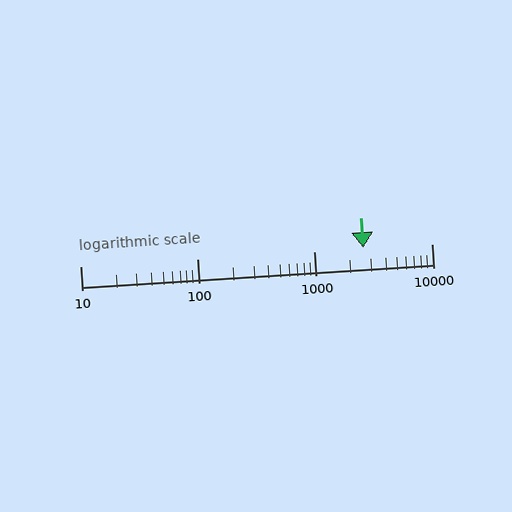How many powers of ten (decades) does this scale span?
The scale spans 3 decades, from 10 to 10000.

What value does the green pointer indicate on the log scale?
The pointer indicates approximately 2600.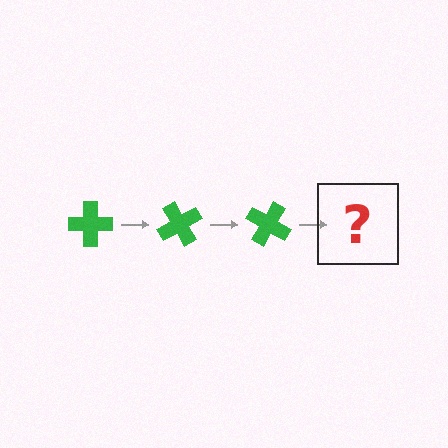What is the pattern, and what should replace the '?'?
The pattern is that the cross rotates 60 degrees each step. The '?' should be a green cross rotated 180 degrees.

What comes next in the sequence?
The next element should be a green cross rotated 180 degrees.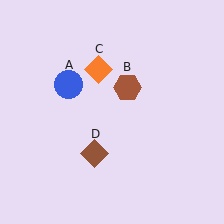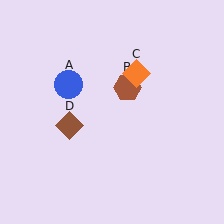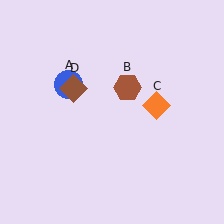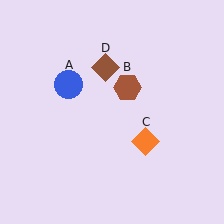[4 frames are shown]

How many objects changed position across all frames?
2 objects changed position: orange diamond (object C), brown diamond (object D).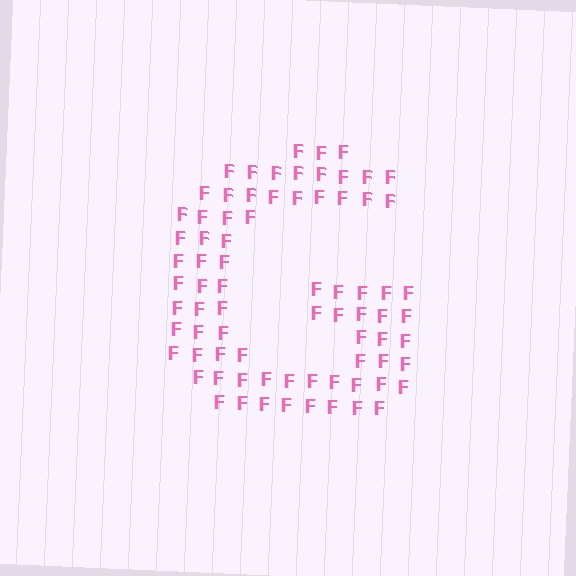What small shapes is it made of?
It is made of small letter F's.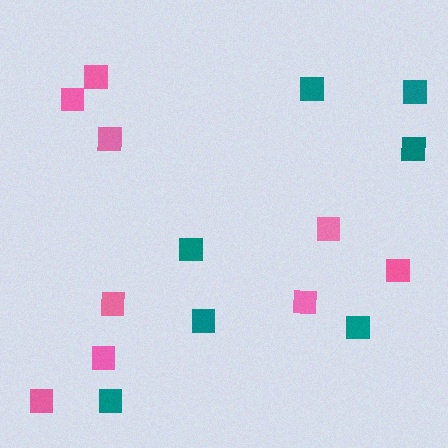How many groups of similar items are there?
There are 2 groups: one group of pink squares (9) and one group of teal squares (7).